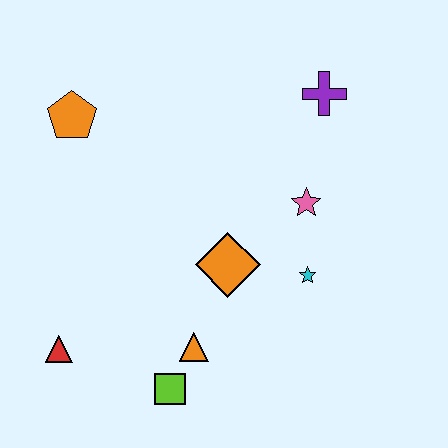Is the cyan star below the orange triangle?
No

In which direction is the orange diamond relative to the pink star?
The orange diamond is to the left of the pink star.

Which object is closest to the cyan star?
The pink star is closest to the cyan star.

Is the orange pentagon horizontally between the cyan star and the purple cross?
No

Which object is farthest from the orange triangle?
The purple cross is farthest from the orange triangle.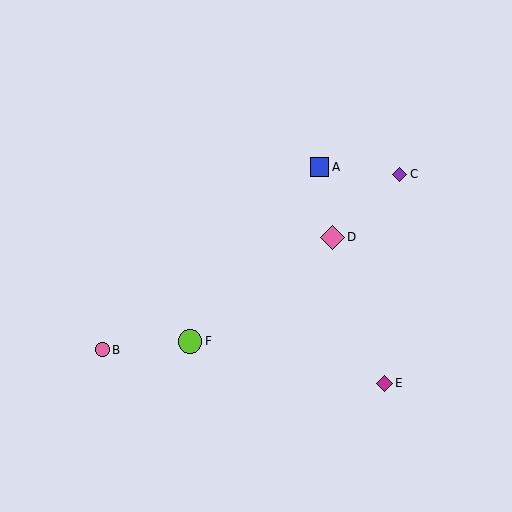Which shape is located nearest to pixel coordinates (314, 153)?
The blue square (labeled A) at (320, 167) is nearest to that location.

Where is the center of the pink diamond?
The center of the pink diamond is at (332, 237).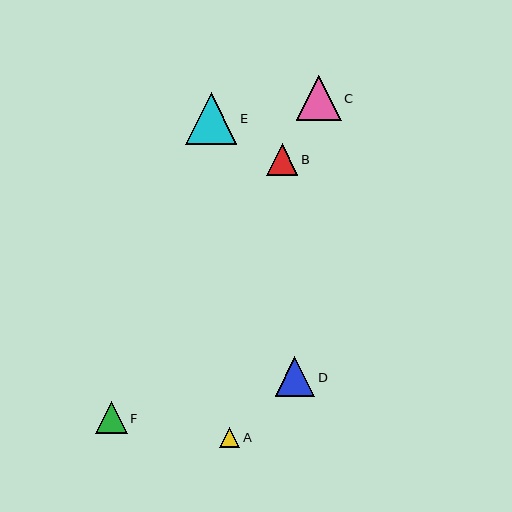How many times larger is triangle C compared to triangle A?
Triangle C is approximately 2.2 times the size of triangle A.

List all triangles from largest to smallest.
From largest to smallest: E, C, D, B, F, A.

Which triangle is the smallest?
Triangle A is the smallest with a size of approximately 20 pixels.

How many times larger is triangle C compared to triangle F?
Triangle C is approximately 1.4 times the size of triangle F.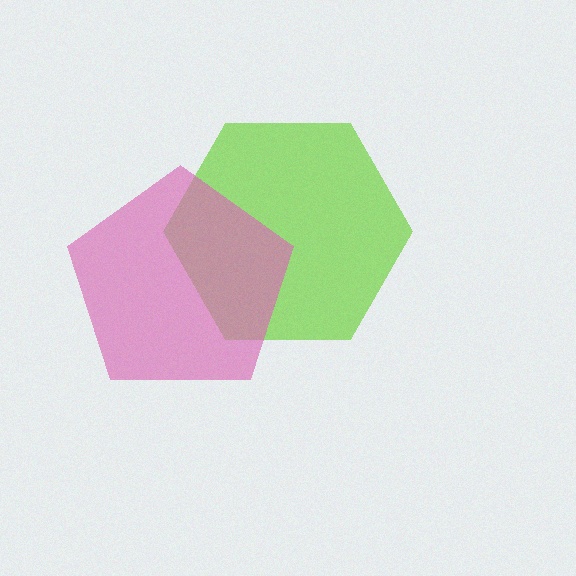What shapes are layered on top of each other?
The layered shapes are: a lime hexagon, a pink pentagon.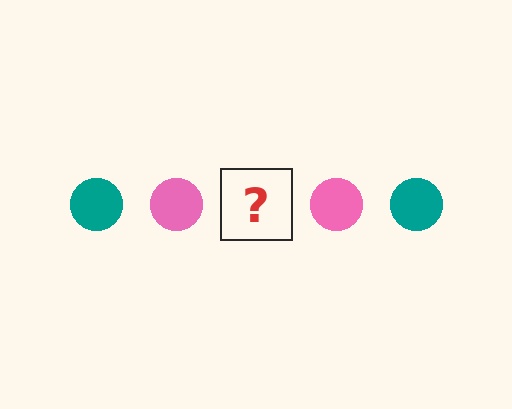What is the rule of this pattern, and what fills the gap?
The rule is that the pattern cycles through teal, pink circles. The gap should be filled with a teal circle.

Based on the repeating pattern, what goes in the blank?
The blank should be a teal circle.